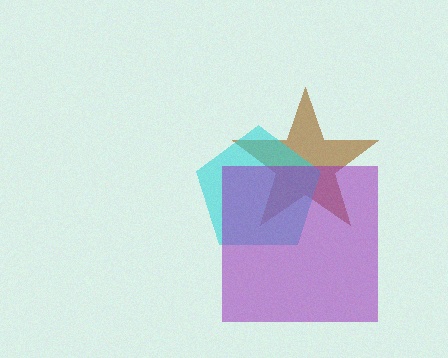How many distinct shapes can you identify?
There are 3 distinct shapes: a brown star, a cyan pentagon, a purple square.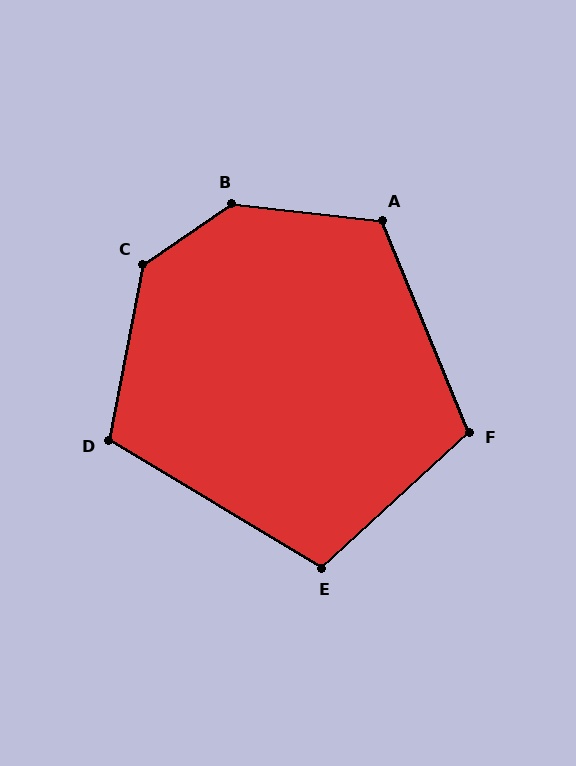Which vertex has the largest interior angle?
B, at approximately 139 degrees.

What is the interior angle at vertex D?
Approximately 110 degrees (obtuse).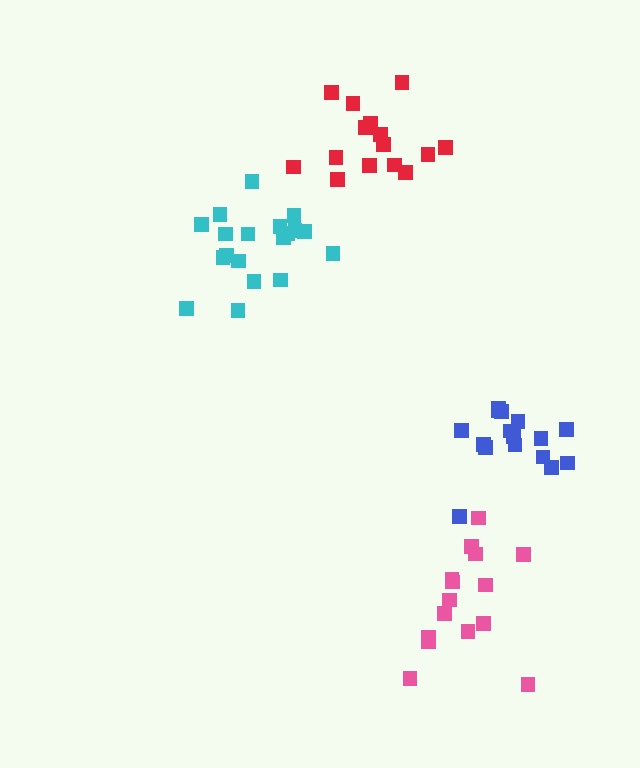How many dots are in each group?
Group 1: 15 dots, Group 2: 19 dots, Group 3: 15 dots, Group 4: 16 dots (65 total).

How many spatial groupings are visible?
There are 4 spatial groupings.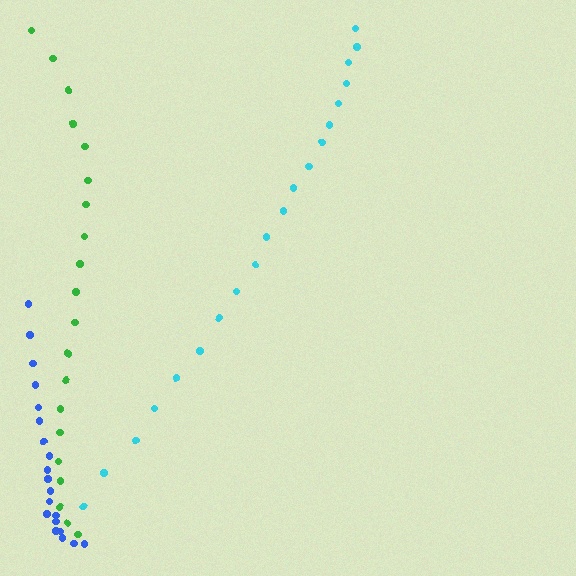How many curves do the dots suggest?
There are 3 distinct paths.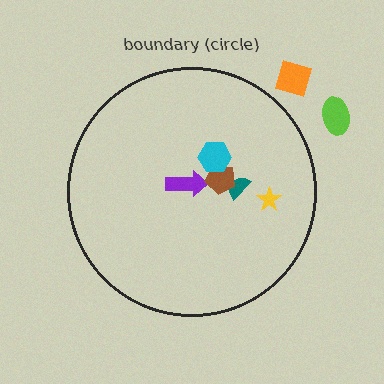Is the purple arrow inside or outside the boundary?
Inside.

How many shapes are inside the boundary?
5 inside, 2 outside.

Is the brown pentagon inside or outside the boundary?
Inside.